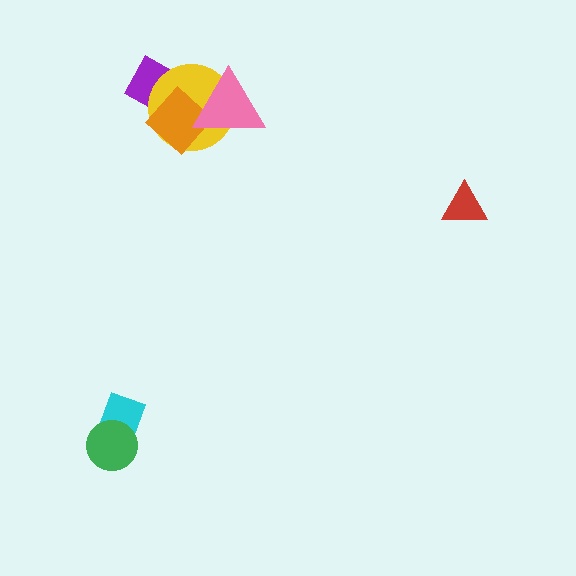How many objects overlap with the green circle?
1 object overlaps with the green circle.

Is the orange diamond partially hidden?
Yes, it is partially covered by another shape.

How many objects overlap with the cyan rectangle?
1 object overlaps with the cyan rectangle.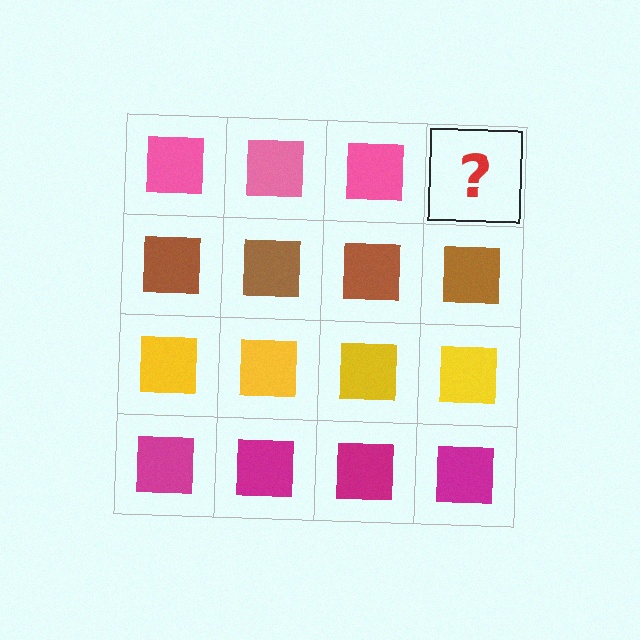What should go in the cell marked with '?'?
The missing cell should contain a pink square.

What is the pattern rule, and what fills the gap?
The rule is that each row has a consistent color. The gap should be filled with a pink square.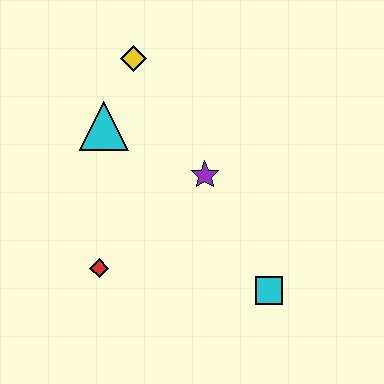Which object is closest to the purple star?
The cyan triangle is closest to the purple star.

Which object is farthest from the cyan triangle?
The cyan square is farthest from the cyan triangle.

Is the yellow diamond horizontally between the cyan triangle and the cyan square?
Yes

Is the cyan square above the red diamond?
No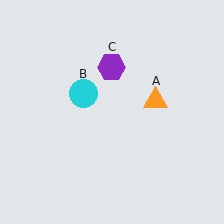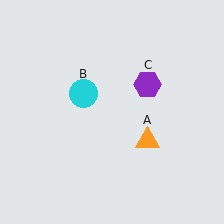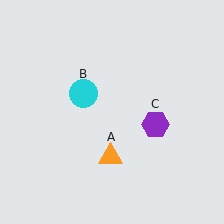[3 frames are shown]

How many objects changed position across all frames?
2 objects changed position: orange triangle (object A), purple hexagon (object C).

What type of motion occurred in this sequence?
The orange triangle (object A), purple hexagon (object C) rotated clockwise around the center of the scene.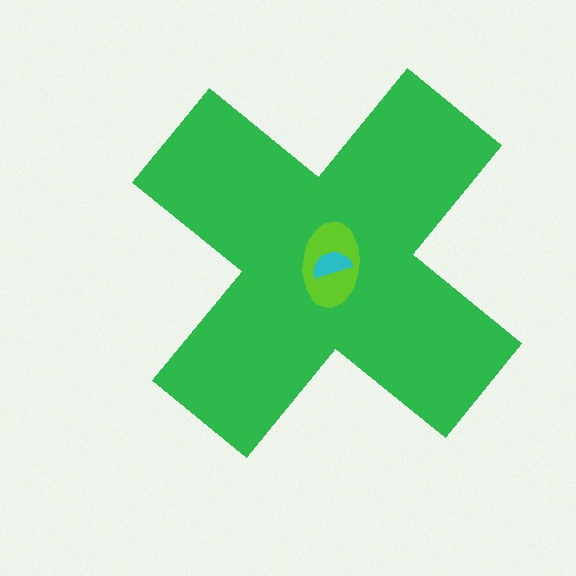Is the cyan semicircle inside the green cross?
Yes.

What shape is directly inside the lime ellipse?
The cyan semicircle.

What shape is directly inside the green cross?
The lime ellipse.